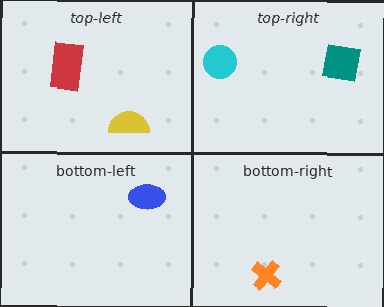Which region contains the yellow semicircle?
The top-left region.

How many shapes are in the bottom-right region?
1.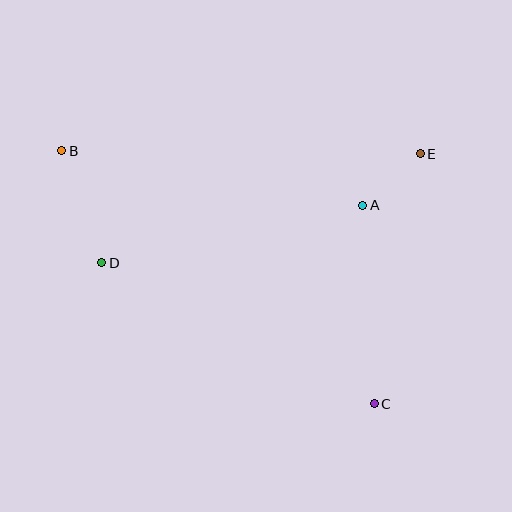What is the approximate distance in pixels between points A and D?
The distance between A and D is approximately 267 pixels.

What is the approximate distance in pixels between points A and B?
The distance between A and B is approximately 306 pixels.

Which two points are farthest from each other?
Points B and C are farthest from each other.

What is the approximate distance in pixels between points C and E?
The distance between C and E is approximately 254 pixels.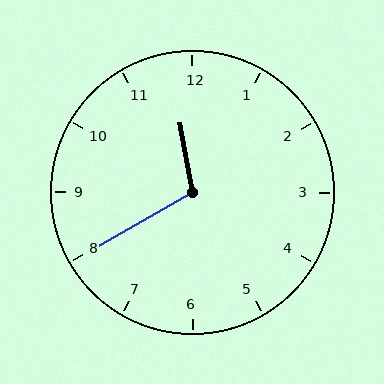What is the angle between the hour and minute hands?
Approximately 110 degrees.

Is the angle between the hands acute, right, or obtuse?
It is obtuse.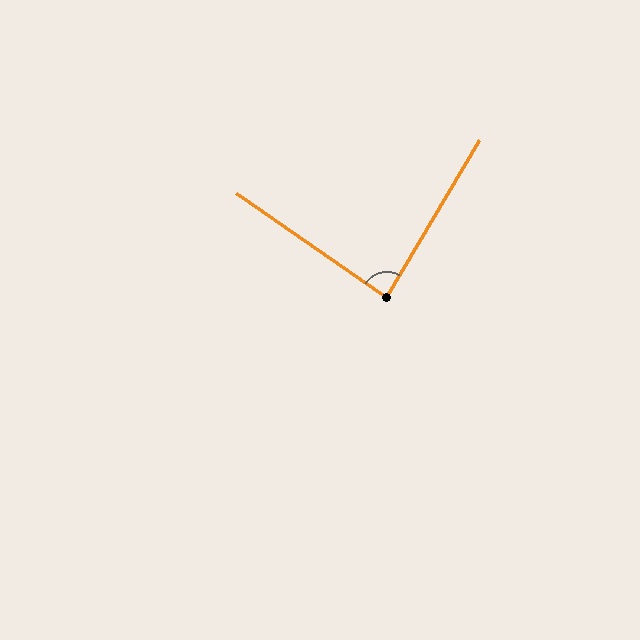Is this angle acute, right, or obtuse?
It is approximately a right angle.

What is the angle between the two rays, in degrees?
Approximately 85 degrees.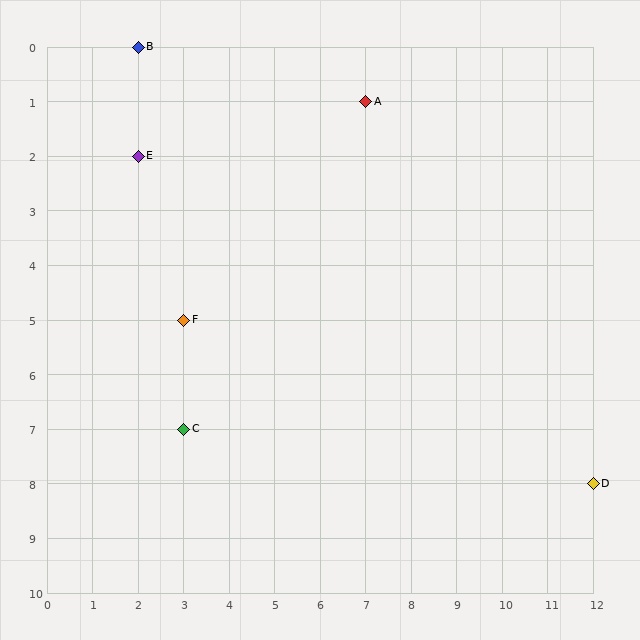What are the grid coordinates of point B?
Point B is at grid coordinates (2, 0).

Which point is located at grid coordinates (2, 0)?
Point B is at (2, 0).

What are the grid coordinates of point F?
Point F is at grid coordinates (3, 5).